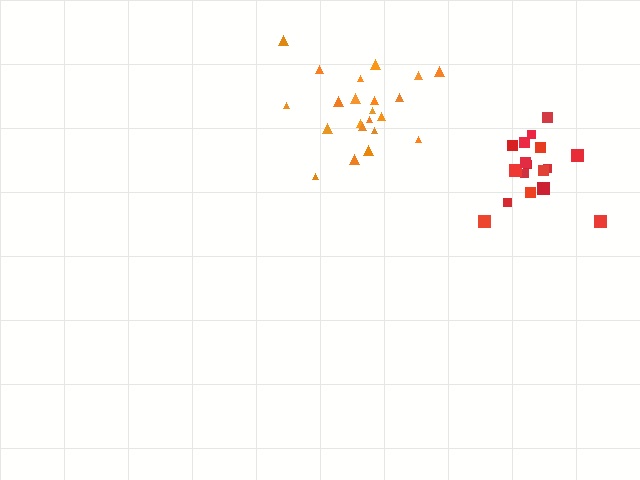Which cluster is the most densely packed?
Red.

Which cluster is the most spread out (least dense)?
Orange.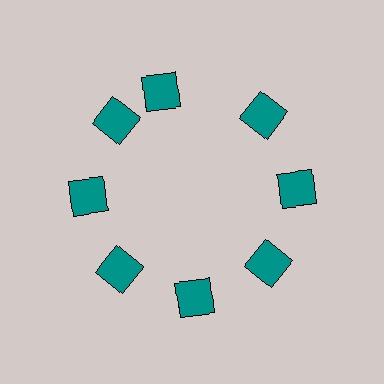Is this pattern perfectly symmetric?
No. The 8 teal squares are arranged in a ring, but one element near the 12 o'clock position is rotated out of alignment along the ring, breaking the 8-fold rotational symmetry.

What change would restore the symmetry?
The symmetry would be restored by rotating it back into even spacing with its neighbors so that all 8 squares sit at equal angles and equal distance from the center.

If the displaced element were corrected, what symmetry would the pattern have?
It would have 8-fold rotational symmetry — the pattern would map onto itself every 45 degrees.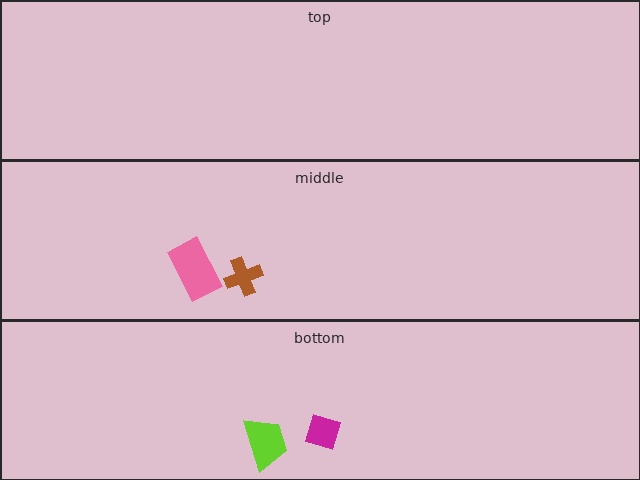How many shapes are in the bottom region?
2.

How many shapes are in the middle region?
2.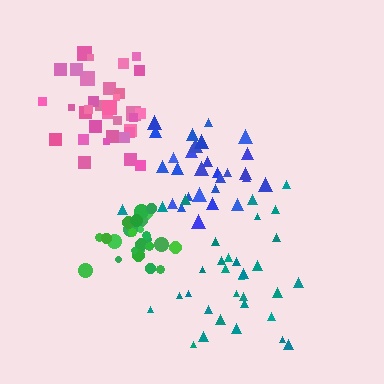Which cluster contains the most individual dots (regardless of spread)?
Pink (34).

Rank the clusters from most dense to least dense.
green, pink, blue, teal.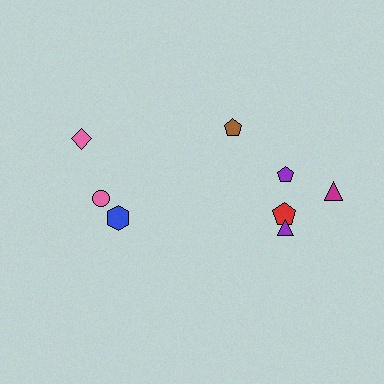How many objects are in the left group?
There are 3 objects.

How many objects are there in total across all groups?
There are 8 objects.